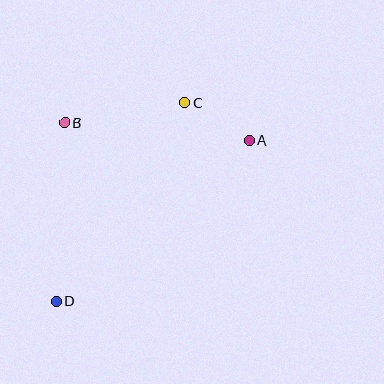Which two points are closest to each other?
Points A and C are closest to each other.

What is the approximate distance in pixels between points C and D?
The distance between C and D is approximately 236 pixels.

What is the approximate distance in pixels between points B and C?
The distance between B and C is approximately 121 pixels.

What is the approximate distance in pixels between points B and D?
The distance between B and D is approximately 179 pixels.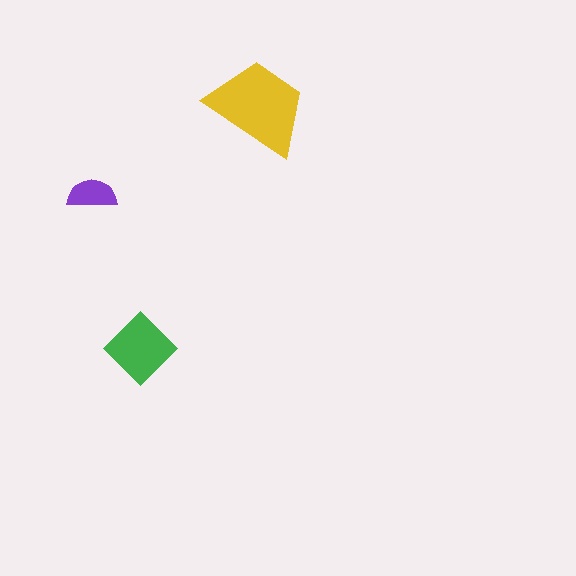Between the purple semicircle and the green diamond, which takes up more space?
The green diamond.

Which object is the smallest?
The purple semicircle.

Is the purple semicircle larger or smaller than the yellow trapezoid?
Smaller.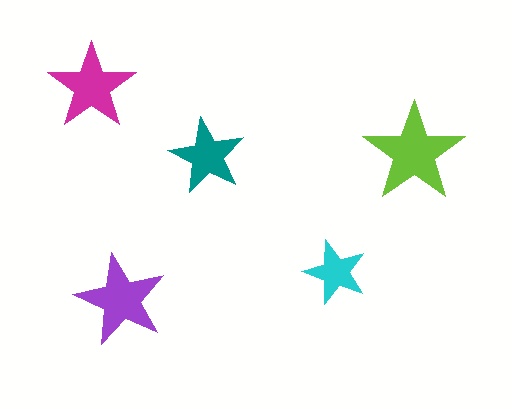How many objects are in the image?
There are 5 objects in the image.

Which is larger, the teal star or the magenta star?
The magenta one.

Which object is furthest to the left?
The magenta star is leftmost.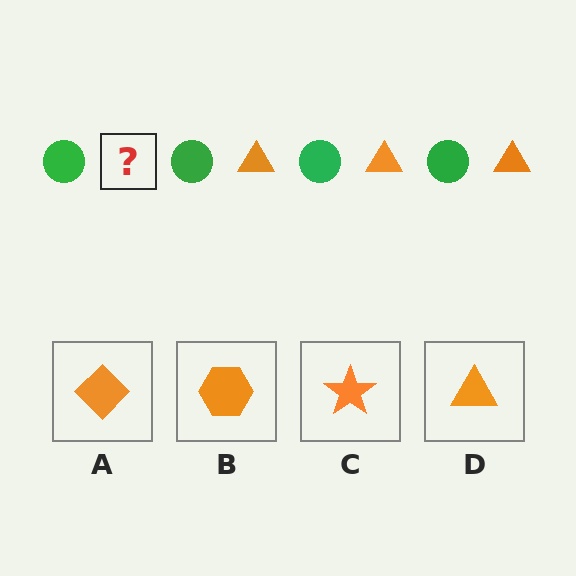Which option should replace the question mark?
Option D.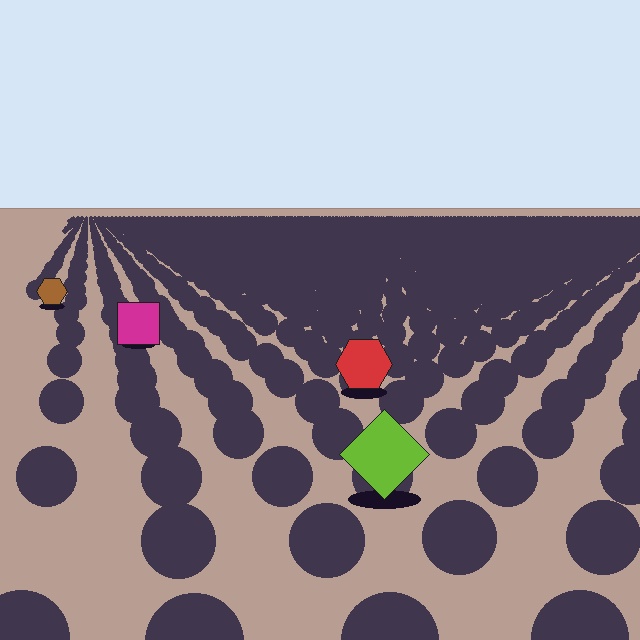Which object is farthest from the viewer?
The brown hexagon is farthest from the viewer. It appears smaller and the ground texture around it is denser.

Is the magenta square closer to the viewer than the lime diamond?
No. The lime diamond is closer — you can tell from the texture gradient: the ground texture is coarser near it.